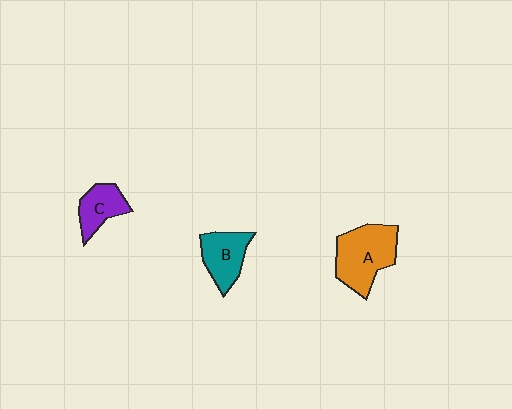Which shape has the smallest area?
Shape C (purple).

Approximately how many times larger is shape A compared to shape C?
Approximately 1.8 times.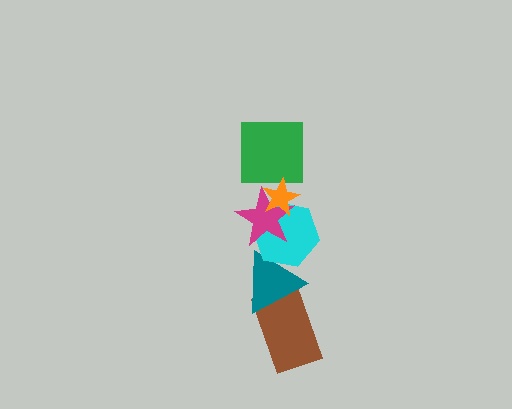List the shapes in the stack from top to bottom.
From top to bottom: the orange star, the green square, the magenta star, the cyan hexagon, the teal triangle, the brown rectangle.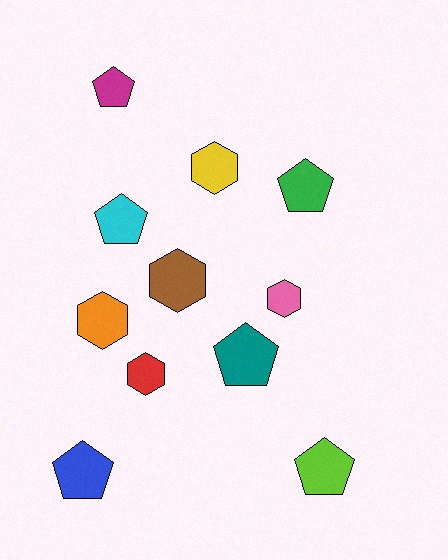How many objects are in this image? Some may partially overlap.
There are 11 objects.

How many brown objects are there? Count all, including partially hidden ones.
There is 1 brown object.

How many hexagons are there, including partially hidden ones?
There are 5 hexagons.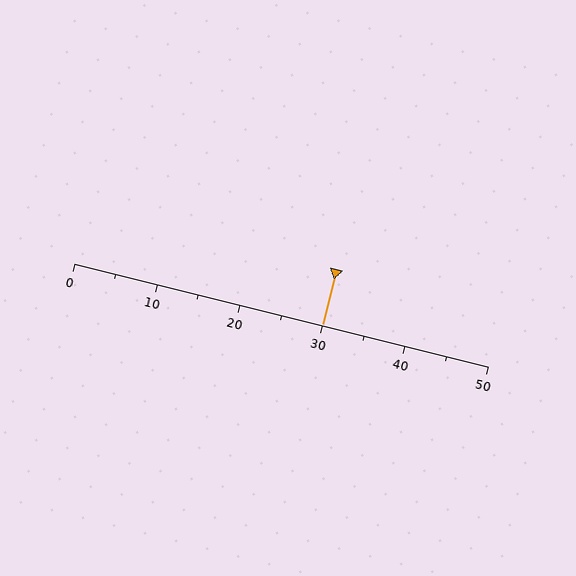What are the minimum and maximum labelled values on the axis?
The axis runs from 0 to 50.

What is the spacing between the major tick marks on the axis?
The major ticks are spaced 10 apart.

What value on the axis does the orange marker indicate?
The marker indicates approximately 30.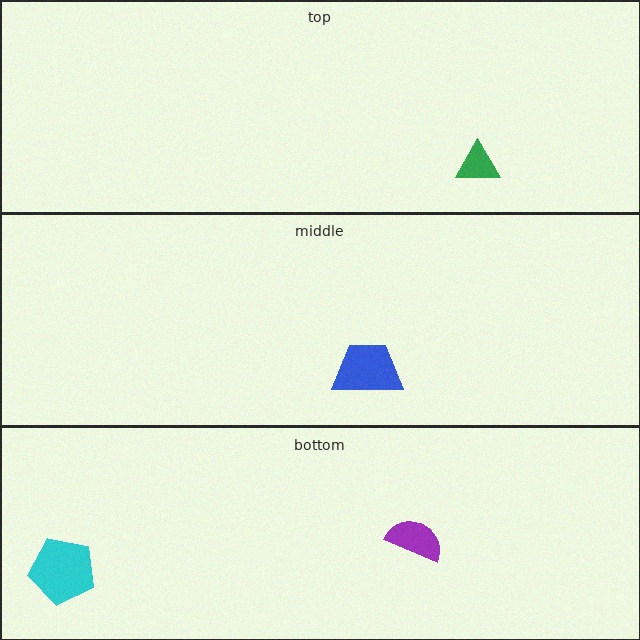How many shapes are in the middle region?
1.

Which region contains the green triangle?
The top region.